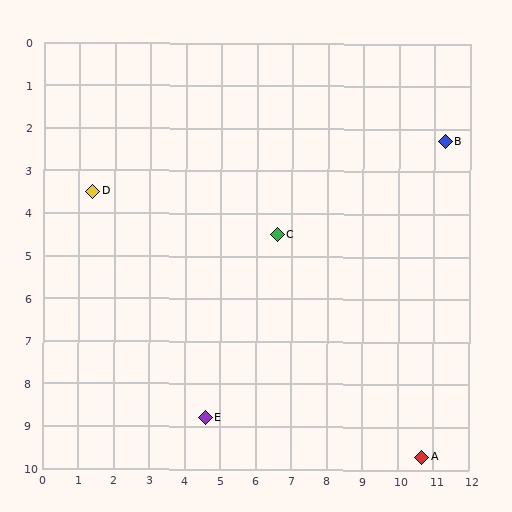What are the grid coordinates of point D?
Point D is at approximately (1.4, 3.5).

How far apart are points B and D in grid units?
Points B and D are about 10.0 grid units apart.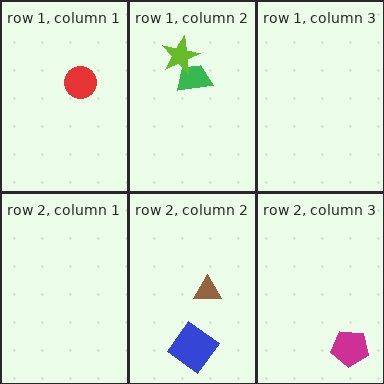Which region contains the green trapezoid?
The row 1, column 2 region.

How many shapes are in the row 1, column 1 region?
1.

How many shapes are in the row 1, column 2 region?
2.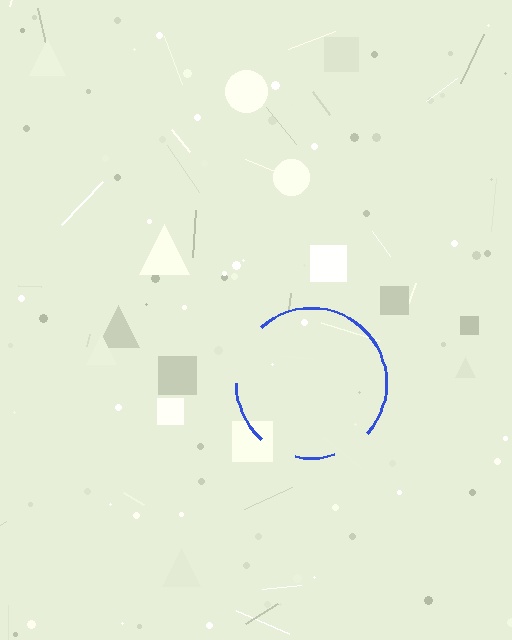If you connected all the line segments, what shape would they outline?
They would outline a circle.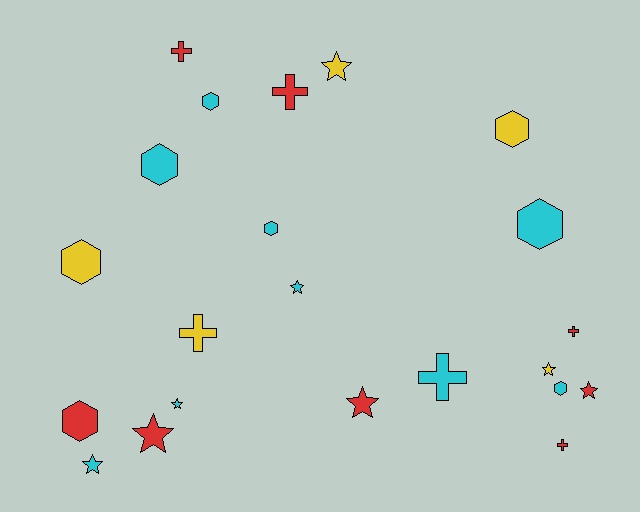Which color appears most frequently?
Cyan, with 9 objects.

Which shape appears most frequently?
Star, with 8 objects.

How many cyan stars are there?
There are 3 cyan stars.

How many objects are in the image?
There are 22 objects.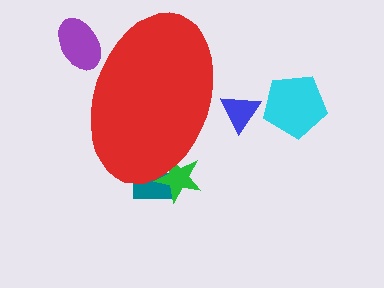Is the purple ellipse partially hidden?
Yes, the purple ellipse is partially hidden behind the red ellipse.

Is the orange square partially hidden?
Yes, the orange square is partially hidden behind the red ellipse.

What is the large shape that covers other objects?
A red ellipse.